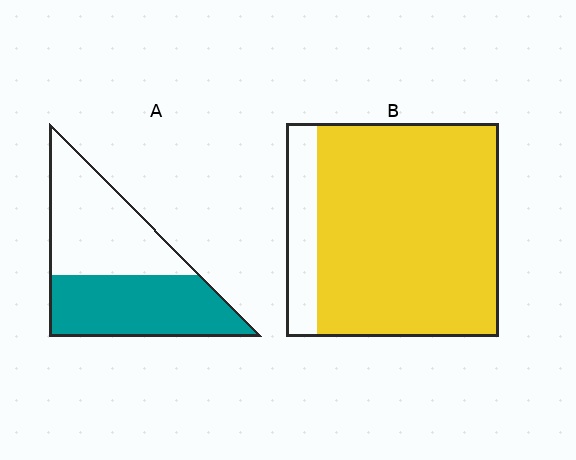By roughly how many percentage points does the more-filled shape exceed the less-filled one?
By roughly 35 percentage points (B over A).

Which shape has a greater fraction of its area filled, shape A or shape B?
Shape B.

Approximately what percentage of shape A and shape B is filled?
A is approximately 50% and B is approximately 85%.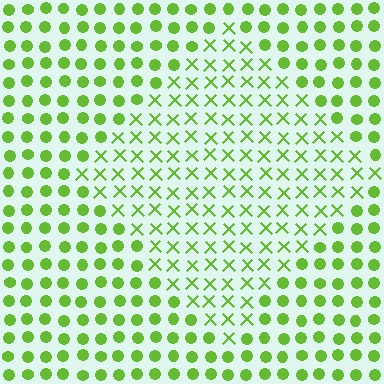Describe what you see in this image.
The image is filled with small lime elements arranged in a uniform grid. A diamond-shaped region contains X marks, while the surrounding area contains circles. The boundary is defined purely by the change in element shape.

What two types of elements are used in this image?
The image uses X marks inside the diamond region and circles outside it.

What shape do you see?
I see a diamond.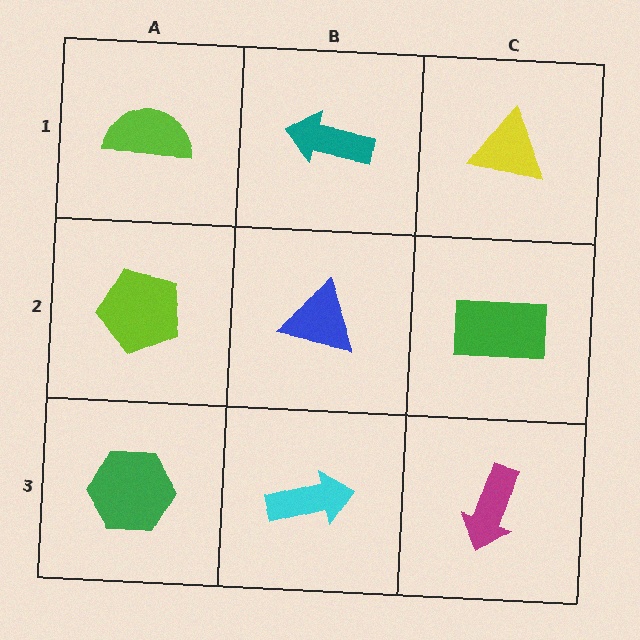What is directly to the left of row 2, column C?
A blue triangle.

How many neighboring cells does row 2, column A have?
3.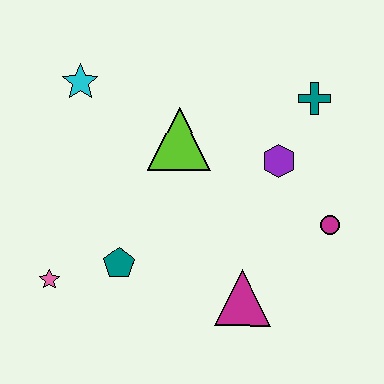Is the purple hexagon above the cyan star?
No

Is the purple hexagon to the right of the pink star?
Yes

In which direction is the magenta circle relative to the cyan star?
The magenta circle is to the right of the cyan star.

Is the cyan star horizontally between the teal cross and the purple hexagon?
No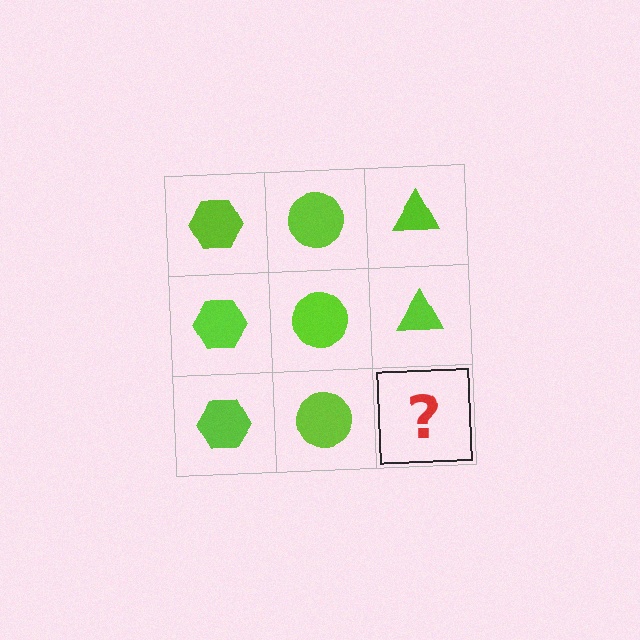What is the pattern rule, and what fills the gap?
The rule is that each column has a consistent shape. The gap should be filled with a lime triangle.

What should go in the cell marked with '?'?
The missing cell should contain a lime triangle.